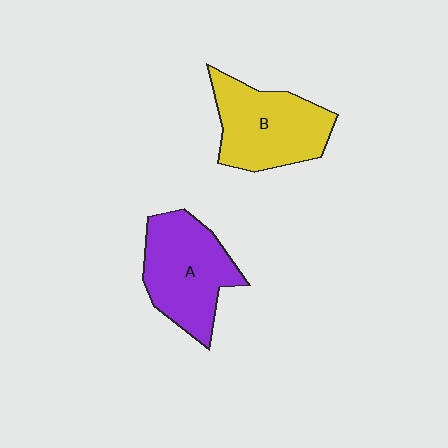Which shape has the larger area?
Shape A (purple).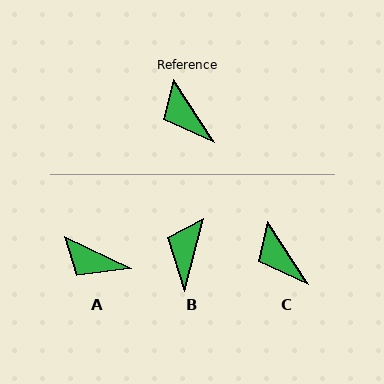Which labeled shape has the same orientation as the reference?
C.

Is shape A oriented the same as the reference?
No, it is off by about 31 degrees.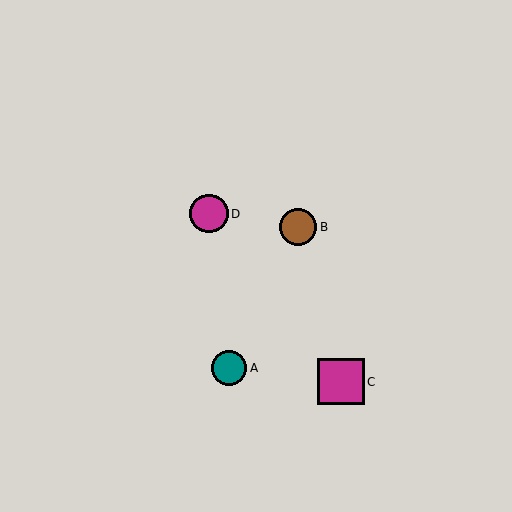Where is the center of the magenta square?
The center of the magenta square is at (341, 382).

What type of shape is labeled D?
Shape D is a magenta circle.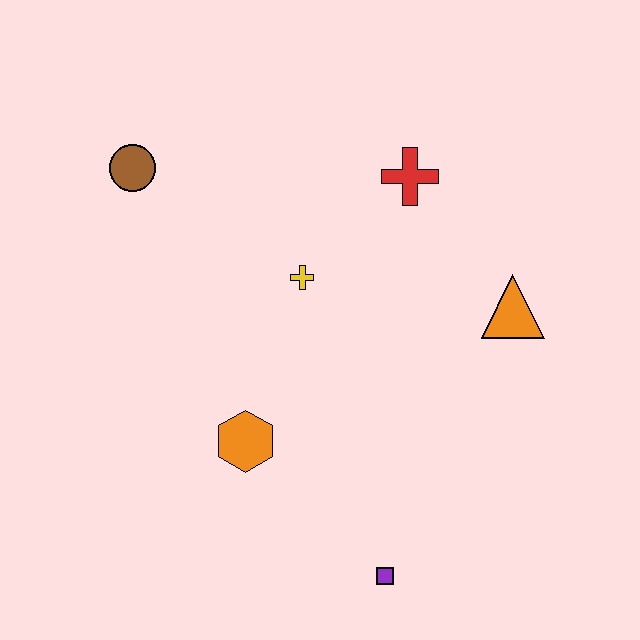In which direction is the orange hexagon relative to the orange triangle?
The orange hexagon is to the left of the orange triangle.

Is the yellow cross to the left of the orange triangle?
Yes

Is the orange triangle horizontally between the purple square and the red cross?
No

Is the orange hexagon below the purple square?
No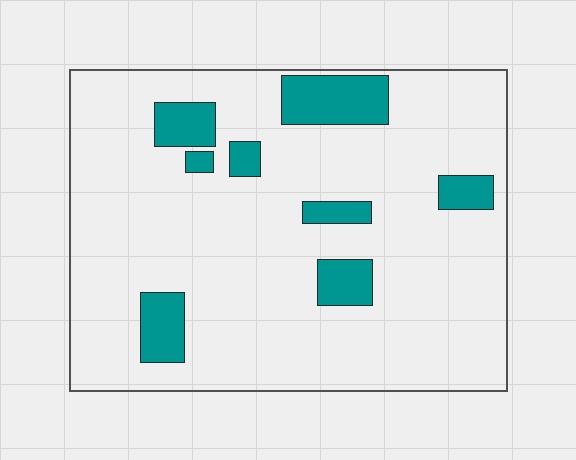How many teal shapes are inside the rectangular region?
8.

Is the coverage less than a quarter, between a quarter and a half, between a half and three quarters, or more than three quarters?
Less than a quarter.